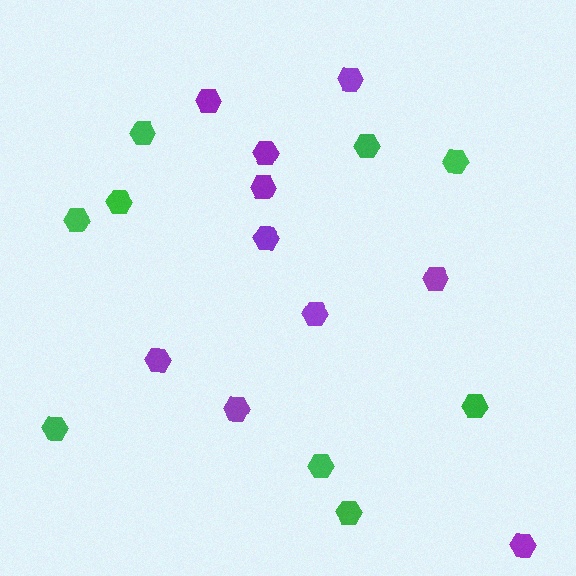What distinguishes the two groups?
There are 2 groups: one group of green hexagons (9) and one group of purple hexagons (10).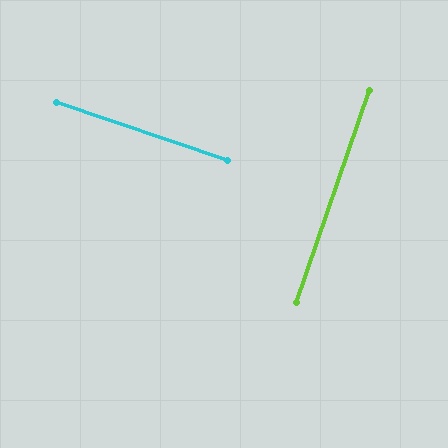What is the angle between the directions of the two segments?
Approximately 90 degrees.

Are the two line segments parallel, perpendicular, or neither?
Perpendicular — they meet at approximately 90°.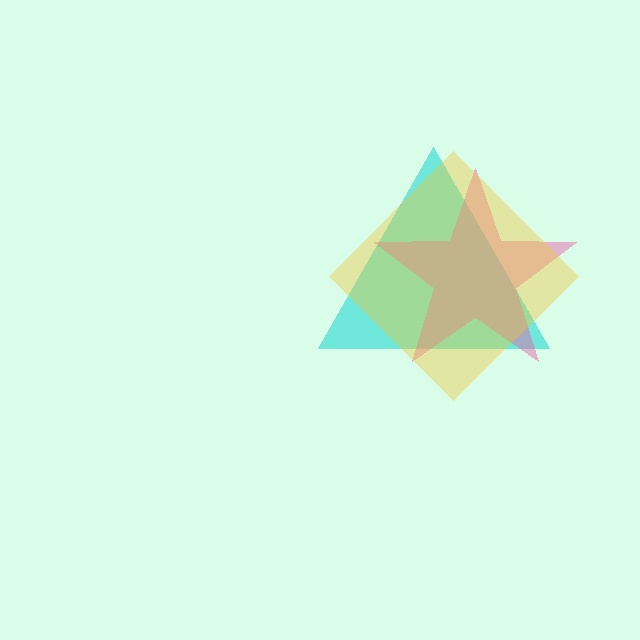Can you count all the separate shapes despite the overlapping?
Yes, there are 3 separate shapes.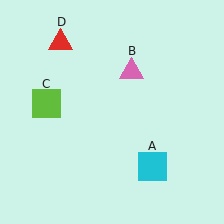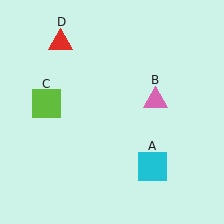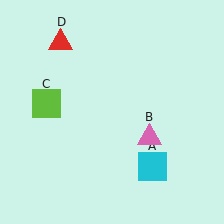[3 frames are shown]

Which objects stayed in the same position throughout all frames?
Cyan square (object A) and lime square (object C) and red triangle (object D) remained stationary.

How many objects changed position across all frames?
1 object changed position: pink triangle (object B).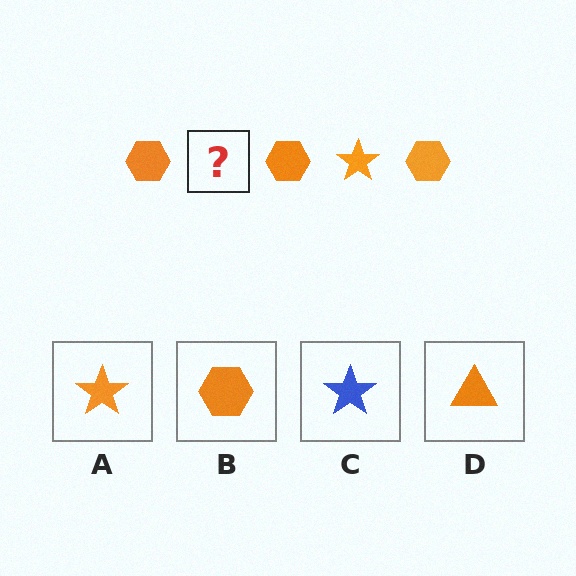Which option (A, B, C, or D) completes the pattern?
A.